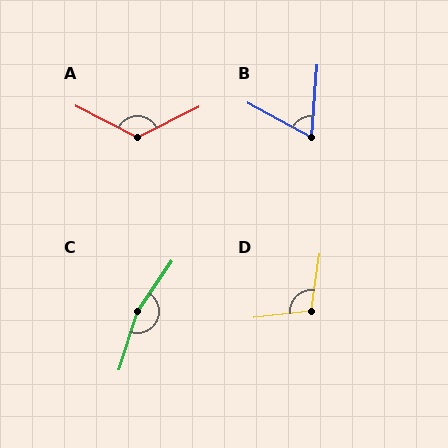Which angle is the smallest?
B, at approximately 66 degrees.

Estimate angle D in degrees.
Approximately 105 degrees.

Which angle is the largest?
C, at approximately 163 degrees.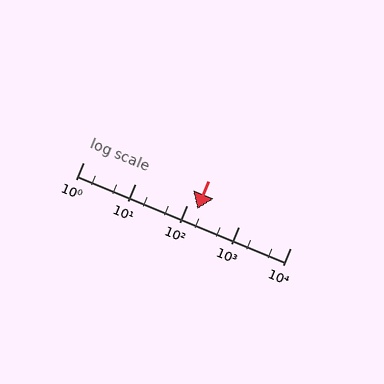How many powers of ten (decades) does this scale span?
The scale spans 4 decades, from 1 to 10000.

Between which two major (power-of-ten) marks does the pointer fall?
The pointer is between 100 and 1000.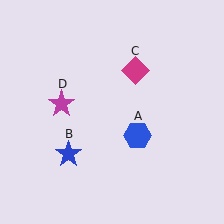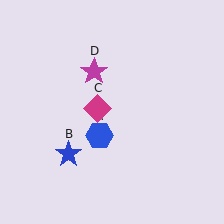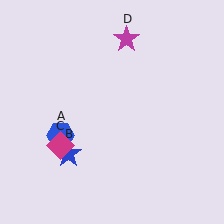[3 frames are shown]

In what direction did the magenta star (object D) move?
The magenta star (object D) moved up and to the right.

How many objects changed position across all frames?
3 objects changed position: blue hexagon (object A), magenta diamond (object C), magenta star (object D).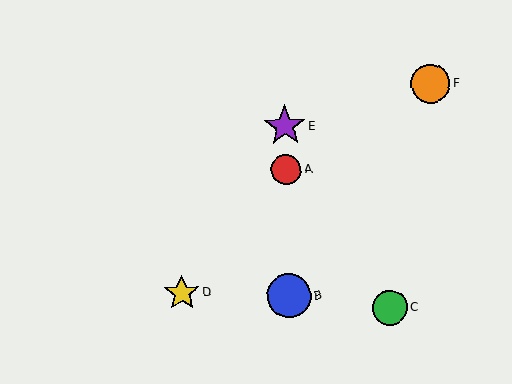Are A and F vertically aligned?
No, A is at x≈286 and F is at x≈431.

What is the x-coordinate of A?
Object A is at x≈286.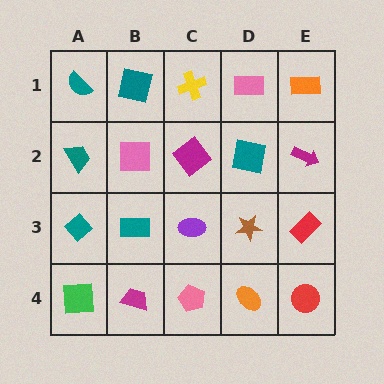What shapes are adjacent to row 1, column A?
A teal trapezoid (row 2, column A), a teal square (row 1, column B).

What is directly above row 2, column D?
A pink rectangle.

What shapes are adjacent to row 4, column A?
A teal diamond (row 3, column A), a magenta trapezoid (row 4, column B).